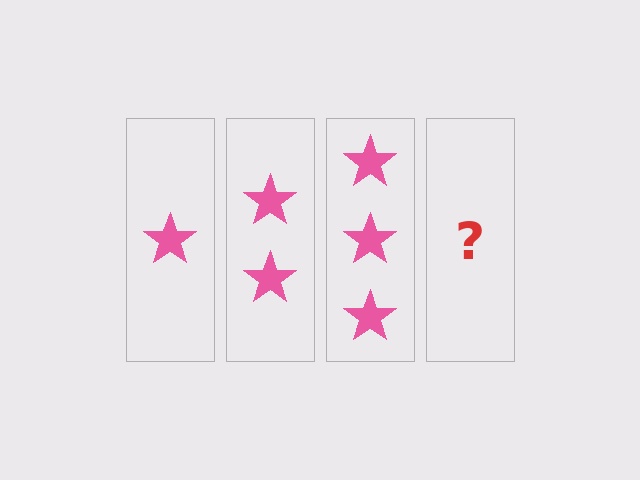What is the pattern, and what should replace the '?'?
The pattern is that each step adds one more star. The '?' should be 4 stars.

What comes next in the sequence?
The next element should be 4 stars.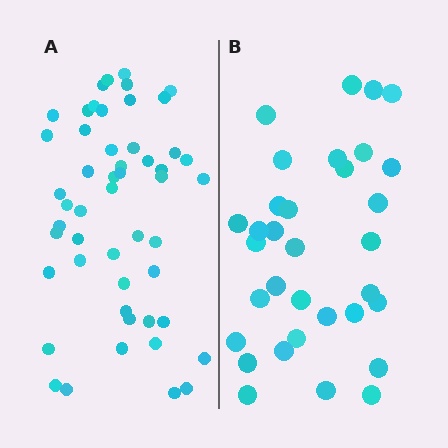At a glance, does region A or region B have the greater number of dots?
Region A (the left region) has more dots.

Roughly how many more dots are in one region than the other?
Region A has approximately 20 more dots than region B.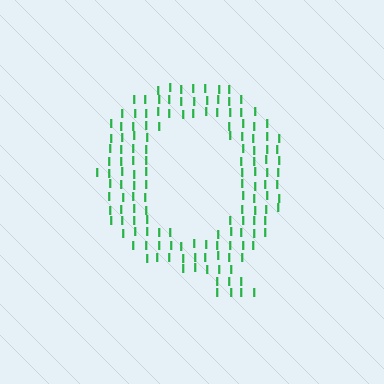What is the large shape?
The large shape is the letter Q.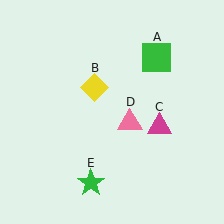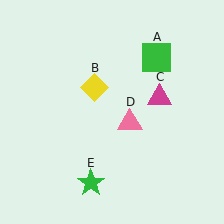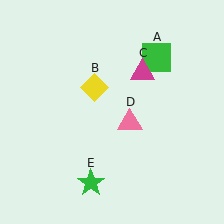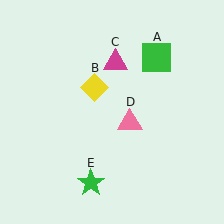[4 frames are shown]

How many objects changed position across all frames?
1 object changed position: magenta triangle (object C).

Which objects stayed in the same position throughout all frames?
Green square (object A) and yellow diamond (object B) and pink triangle (object D) and green star (object E) remained stationary.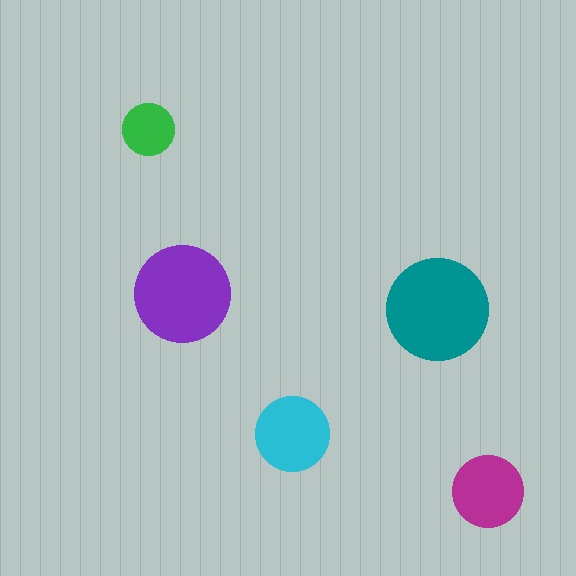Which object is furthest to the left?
The green circle is leftmost.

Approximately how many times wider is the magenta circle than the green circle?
About 1.5 times wider.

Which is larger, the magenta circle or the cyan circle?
The cyan one.